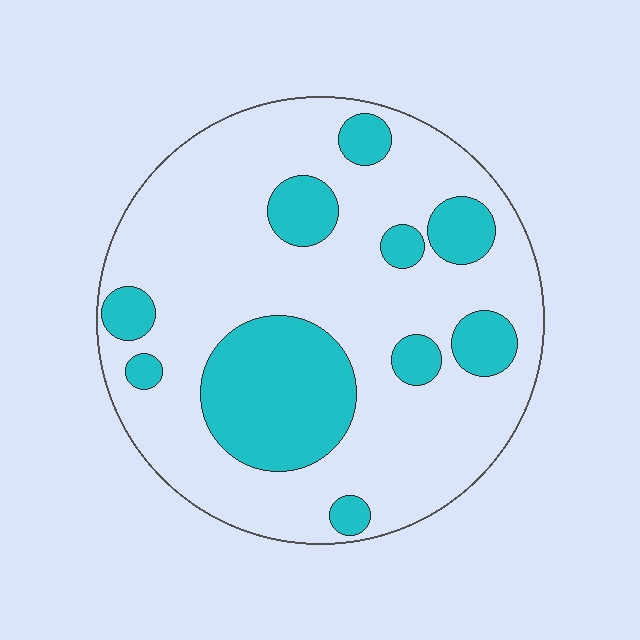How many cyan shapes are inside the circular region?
10.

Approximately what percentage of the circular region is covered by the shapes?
Approximately 25%.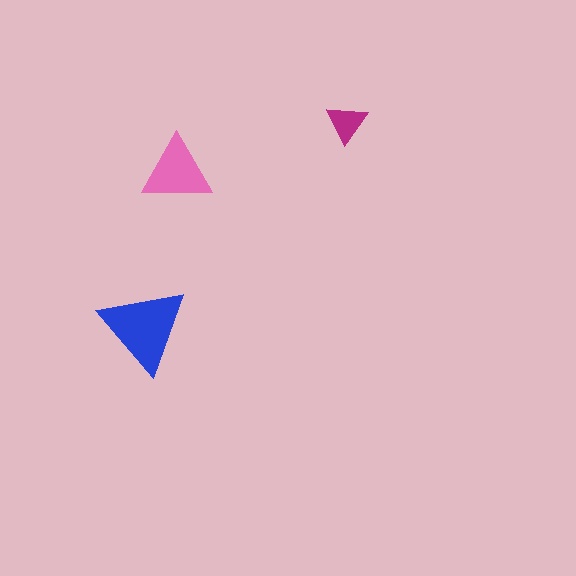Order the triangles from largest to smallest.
the blue one, the pink one, the magenta one.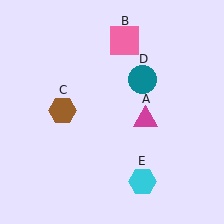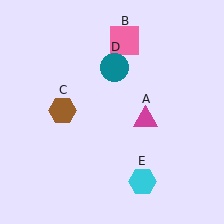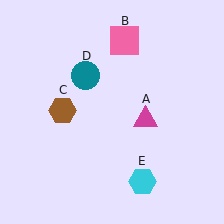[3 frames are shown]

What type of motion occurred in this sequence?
The teal circle (object D) rotated counterclockwise around the center of the scene.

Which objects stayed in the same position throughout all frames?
Magenta triangle (object A) and pink square (object B) and brown hexagon (object C) and cyan hexagon (object E) remained stationary.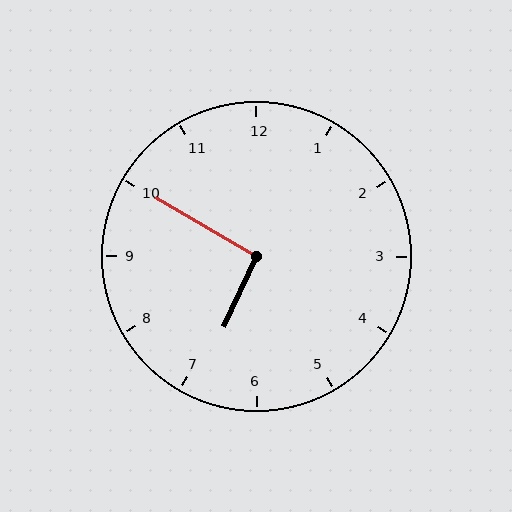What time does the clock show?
6:50.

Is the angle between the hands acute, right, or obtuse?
It is right.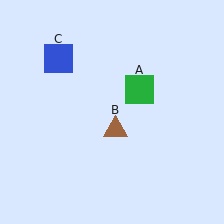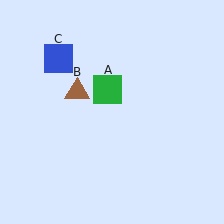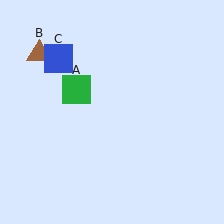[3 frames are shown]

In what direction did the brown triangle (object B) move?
The brown triangle (object B) moved up and to the left.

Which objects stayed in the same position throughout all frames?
Blue square (object C) remained stationary.